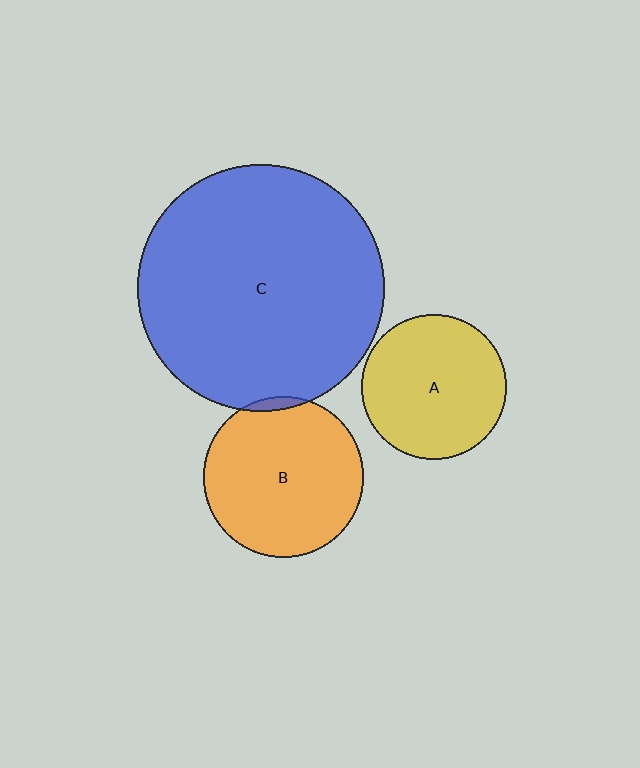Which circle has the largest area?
Circle C (blue).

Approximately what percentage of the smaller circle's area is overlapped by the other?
Approximately 5%.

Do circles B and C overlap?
Yes.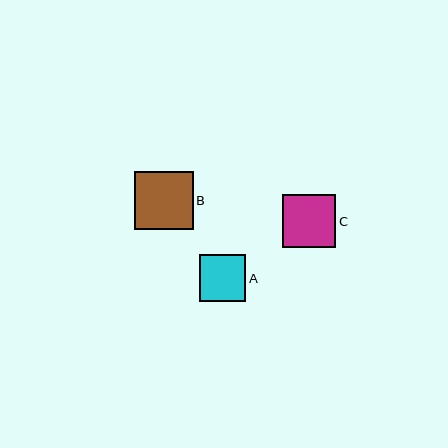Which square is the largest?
Square B is the largest with a size of approximately 58 pixels.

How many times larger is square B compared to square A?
Square B is approximately 1.3 times the size of square A.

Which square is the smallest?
Square A is the smallest with a size of approximately 47 pixels.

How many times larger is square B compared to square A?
Square B is approximately 1.3 times the size of square A.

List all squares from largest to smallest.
From largest to smallest: B, C, A.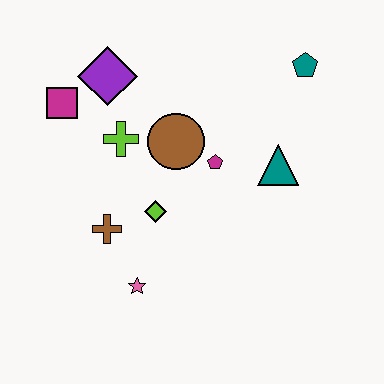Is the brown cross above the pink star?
Yes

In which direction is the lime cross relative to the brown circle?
The lime cross is to the left of the brown circle.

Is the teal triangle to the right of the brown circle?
Yes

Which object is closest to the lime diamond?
The brown cross is closest to the lime diamond.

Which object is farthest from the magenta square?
The teal pentagon is farthest from the magenta square.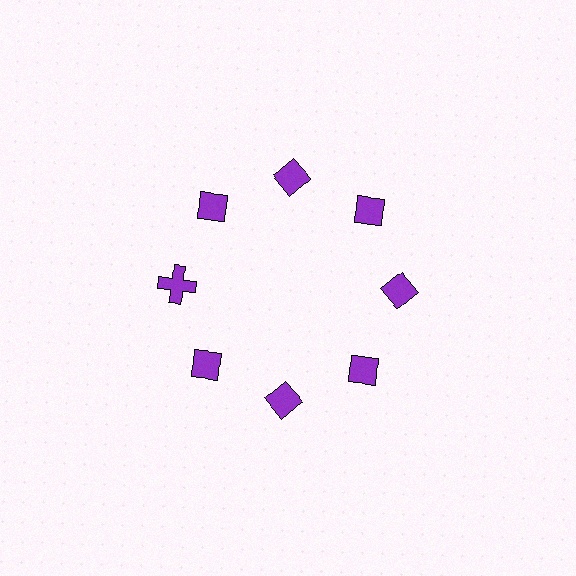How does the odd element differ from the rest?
It has a different shape: cross instead of diamond.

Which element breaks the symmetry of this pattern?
The purple cross at roughly the 9 o'clock position breaks the symmetry. All other shapes are purple diamonds.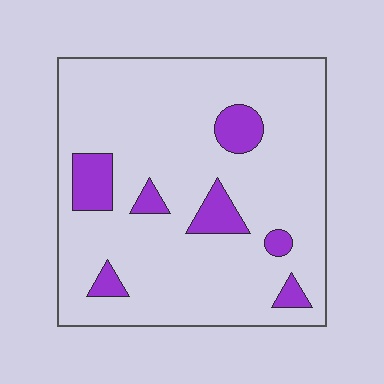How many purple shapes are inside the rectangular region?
7.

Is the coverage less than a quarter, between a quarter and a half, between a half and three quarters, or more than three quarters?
Less than a quarter.